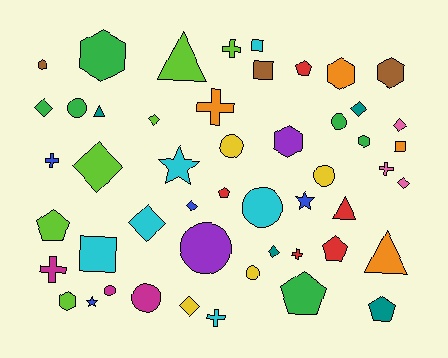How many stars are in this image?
There are 3 stars.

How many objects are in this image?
There are 50 objects.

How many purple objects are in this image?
There are 2 purple objects.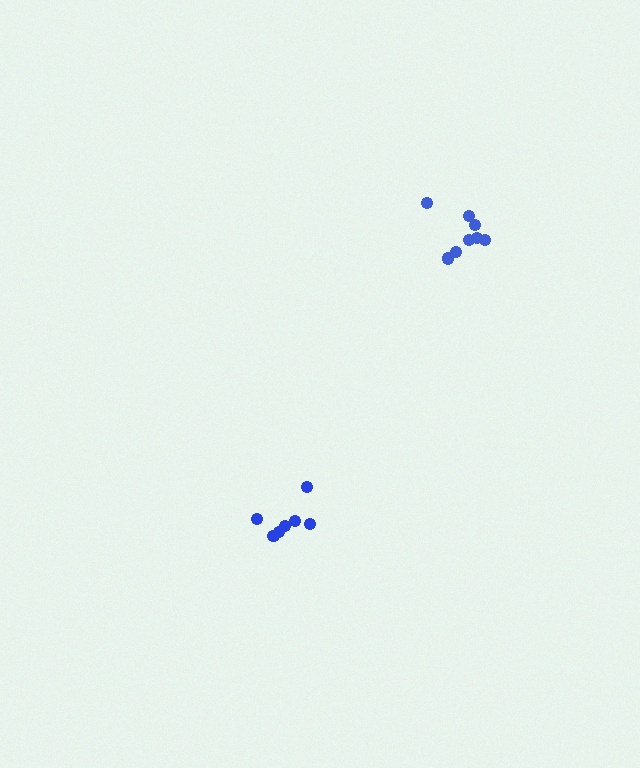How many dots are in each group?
Group 1: 8 dots, Group 2: 8 dots (16 total).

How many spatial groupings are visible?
There are 2 spatial groupings.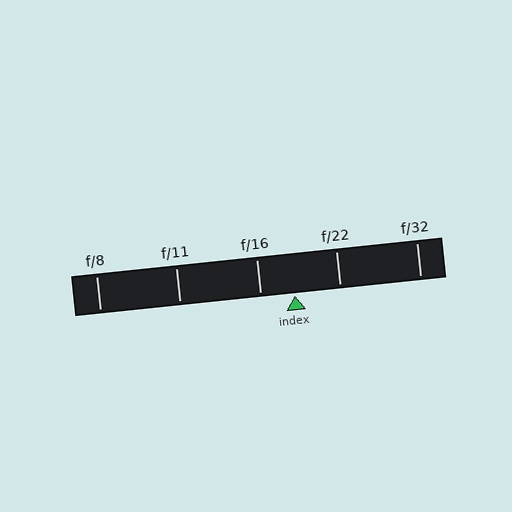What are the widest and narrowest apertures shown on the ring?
The widest aperture shown is f/8 and the narrowest is f/32.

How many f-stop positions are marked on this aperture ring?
There are 5 f-stop positions marked.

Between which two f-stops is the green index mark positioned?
The index mark is between f/16 and f/22.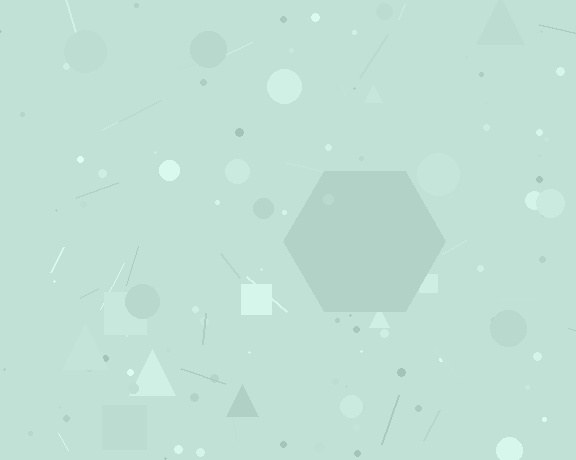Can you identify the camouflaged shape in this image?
The camouflaged shape is a hexagon.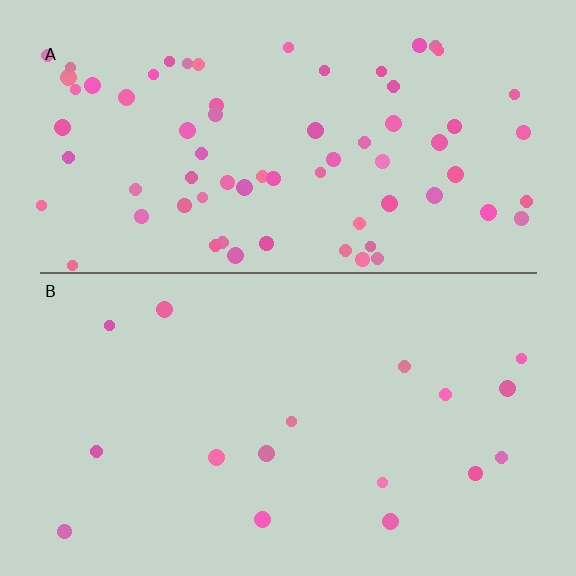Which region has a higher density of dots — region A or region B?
A (the top).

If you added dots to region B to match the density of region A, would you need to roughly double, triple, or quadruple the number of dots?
Approximately quadruple.